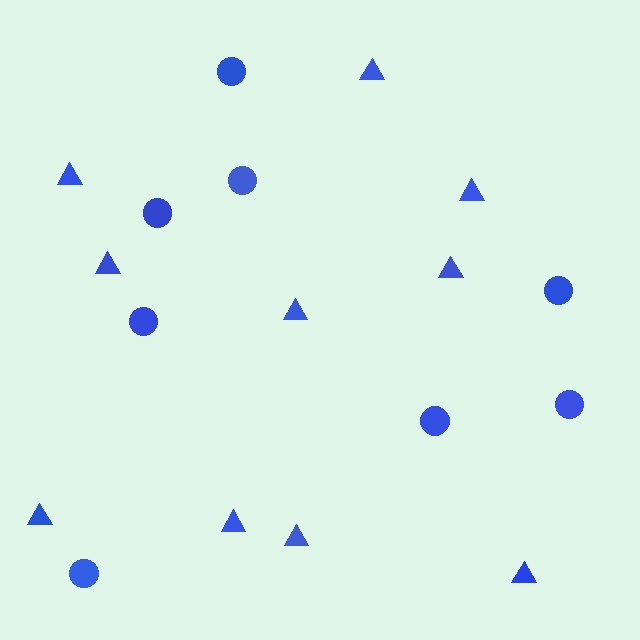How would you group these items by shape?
There are 2 groups: one group of circles (8) and one group of triangles (10).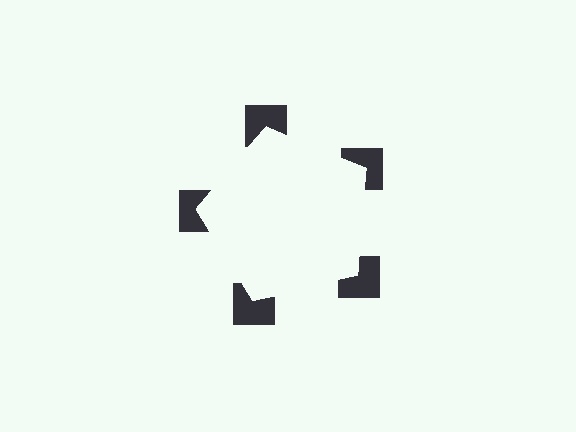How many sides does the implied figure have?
5 sides.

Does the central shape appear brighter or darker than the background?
It typically appears slightly brighter than the background, even though no actual brightness change is drawn.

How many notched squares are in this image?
There are 5 — one at each vertex of the illusory pentagon.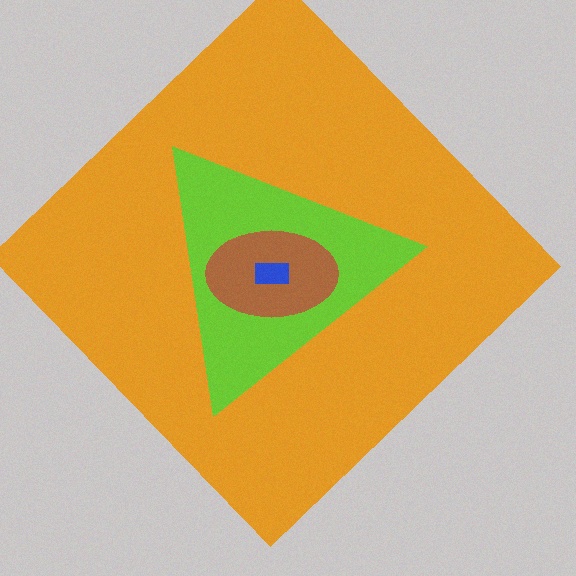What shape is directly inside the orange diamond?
The lime triangle.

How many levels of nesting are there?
4.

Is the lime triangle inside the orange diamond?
Yes.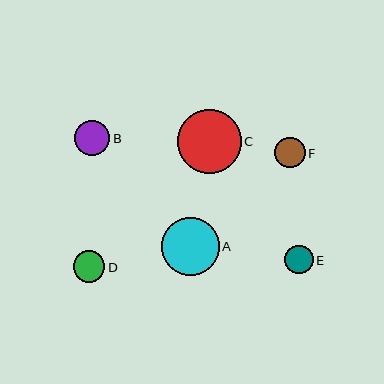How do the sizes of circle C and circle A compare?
Circle C and circle A are approximately the same size.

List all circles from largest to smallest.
From largest to smallest: C, A, B, D, F, E.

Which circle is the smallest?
Circle E is the smallest with a size of approximately 28 pixels.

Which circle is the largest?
Circle C is the largest with a size of approximately 64 pixels.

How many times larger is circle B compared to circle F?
Circle B is approximately 1.1 times the size of circle F.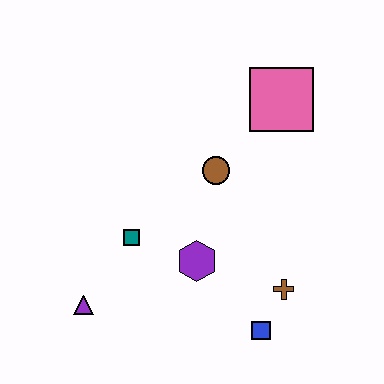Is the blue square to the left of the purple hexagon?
No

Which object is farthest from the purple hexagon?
The pink square is farthest from the purple hexagon.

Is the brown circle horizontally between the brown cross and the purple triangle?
Yes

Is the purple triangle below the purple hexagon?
Yes